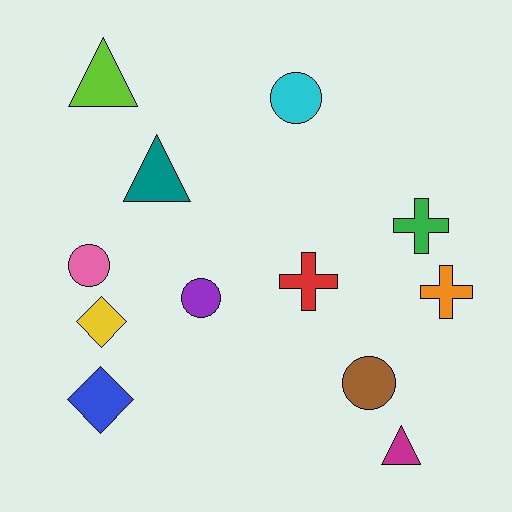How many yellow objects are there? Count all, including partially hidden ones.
There is 1 yellow object.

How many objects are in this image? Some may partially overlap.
There are 12 objects.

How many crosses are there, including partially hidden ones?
There are 3 crosses.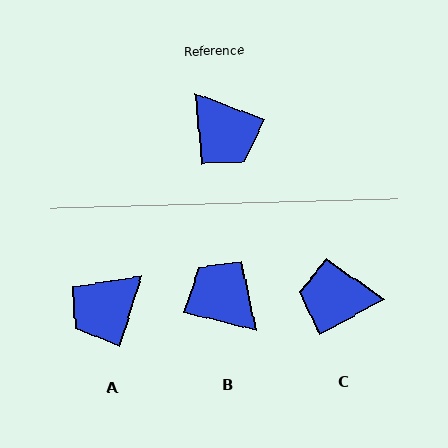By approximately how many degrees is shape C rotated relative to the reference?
Approximately 131 degrees clockwise.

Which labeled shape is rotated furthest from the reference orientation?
B, about 174 degrees away.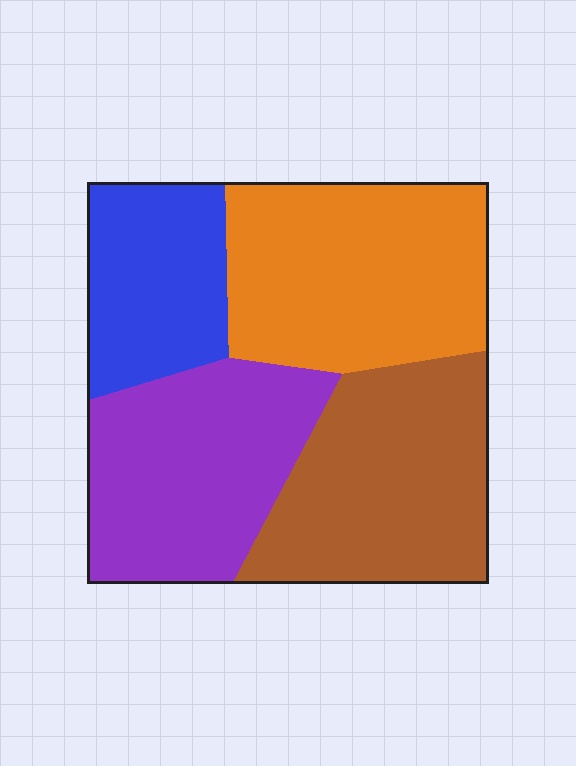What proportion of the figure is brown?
Brown covers about 25% of the figure.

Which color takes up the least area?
Blue, at roughly 15%.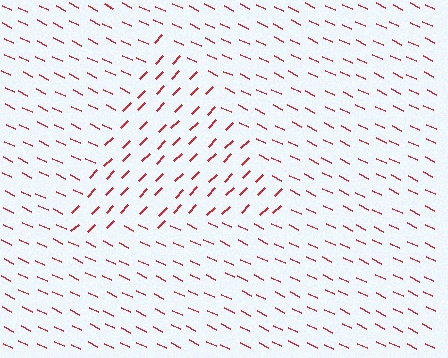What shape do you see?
I see a triangle.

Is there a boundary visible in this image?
Yes, there is a texture boundary formed by a change in line orientation.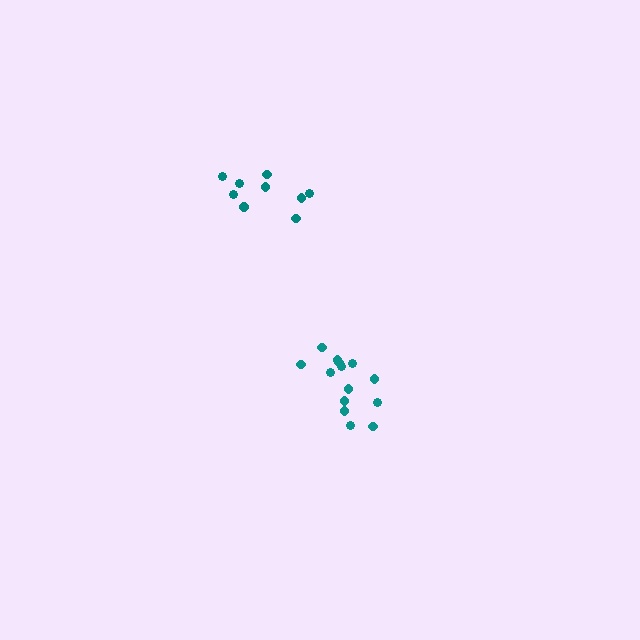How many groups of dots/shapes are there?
There are 2 groups.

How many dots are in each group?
Group 1: 9 dots, Group 2: 14 dots (23 total).